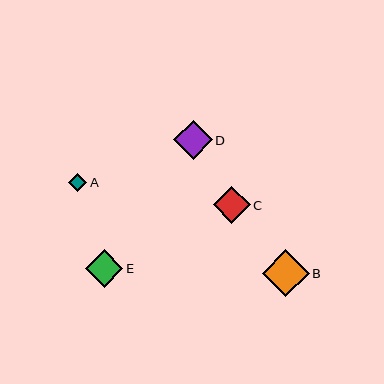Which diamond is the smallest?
Diamond A is the smallest with a size of approximately 18 pixels.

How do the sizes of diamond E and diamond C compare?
Diamond E and diamond C are approximately the same size.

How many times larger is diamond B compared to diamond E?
Diamond B is approximately 1.3 times the size of diamond E.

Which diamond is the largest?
Diamond B is the largest with a size of approximately 47 pixels.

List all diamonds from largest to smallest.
From largest to smallest: B, D, E, C, A.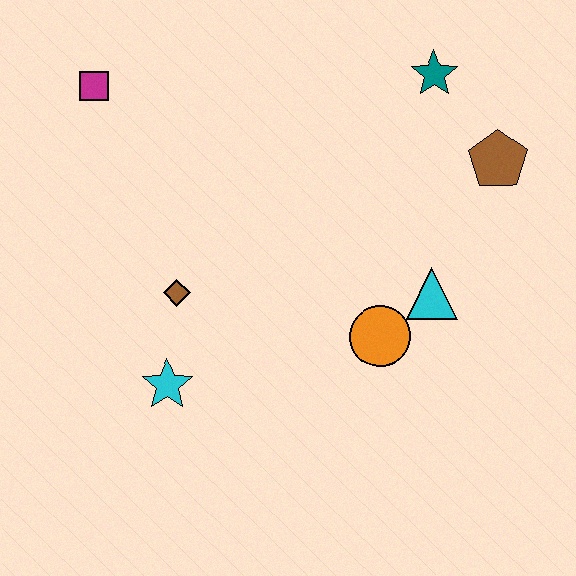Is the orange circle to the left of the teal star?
Yes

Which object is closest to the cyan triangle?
The orange circle is closest to the cyan triangle.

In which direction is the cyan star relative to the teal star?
The cyan star is below the teal star.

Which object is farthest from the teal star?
The cyan star is farthest from the teal star.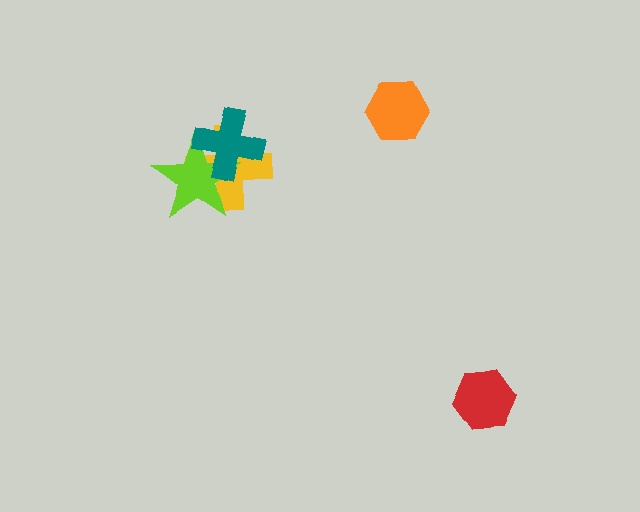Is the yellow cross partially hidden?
Yes, it is partially covered by another shape.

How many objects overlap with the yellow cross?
2 objects overlap with the yellow cross.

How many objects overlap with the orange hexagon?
0 objects overlap with the orange hexagon.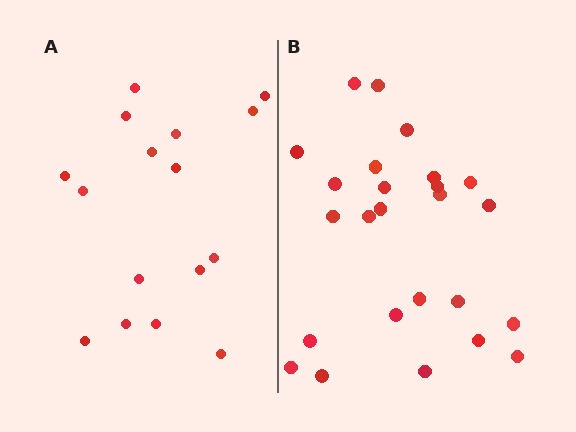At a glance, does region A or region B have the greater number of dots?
Region B (the right region) has more dots.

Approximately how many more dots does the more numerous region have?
Region B has roughly 8 or so more dots than region A.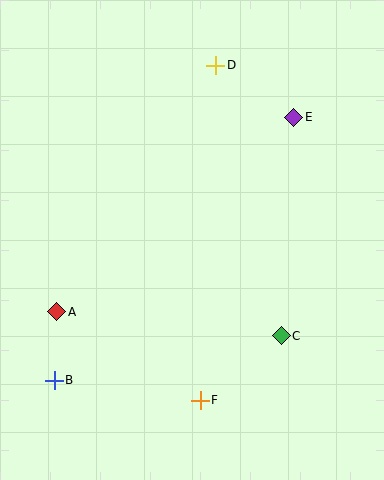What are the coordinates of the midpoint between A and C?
The midpoint between A and C is at (169, 324).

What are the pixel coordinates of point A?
Point A is at (57, 312).